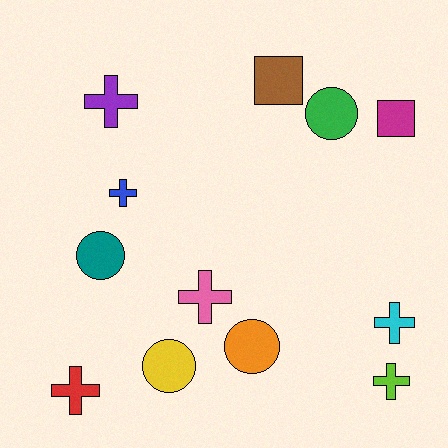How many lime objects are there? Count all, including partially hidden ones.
There is 1 lime object.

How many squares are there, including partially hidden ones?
There are 2 squares.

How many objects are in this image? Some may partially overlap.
There are 12 objects.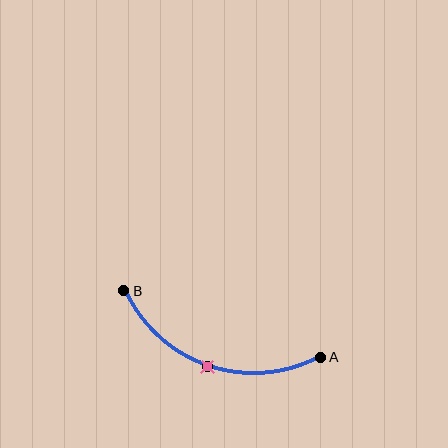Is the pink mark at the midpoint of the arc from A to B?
Yes. The pink mark lies on the arc at equal arc-length from both A and B — it is the arc midpoint.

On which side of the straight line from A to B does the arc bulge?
The arc bulges below the straight line connecting A and B.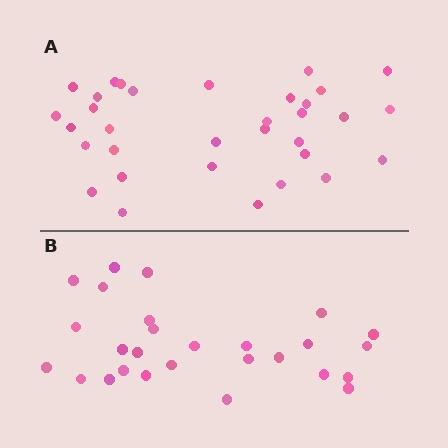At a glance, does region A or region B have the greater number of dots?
Region A (the top region) has more dots.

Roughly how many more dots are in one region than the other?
Region A has about 6 more dots than region B.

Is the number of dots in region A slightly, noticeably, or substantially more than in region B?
Region A has only slightly more — the two regions are fairly close. The ratio is roughly 1.2 to 1.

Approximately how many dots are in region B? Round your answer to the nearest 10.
About 30 dots. (The exact count is 27, which rounds to 30.)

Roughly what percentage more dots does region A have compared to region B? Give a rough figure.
About 20% more.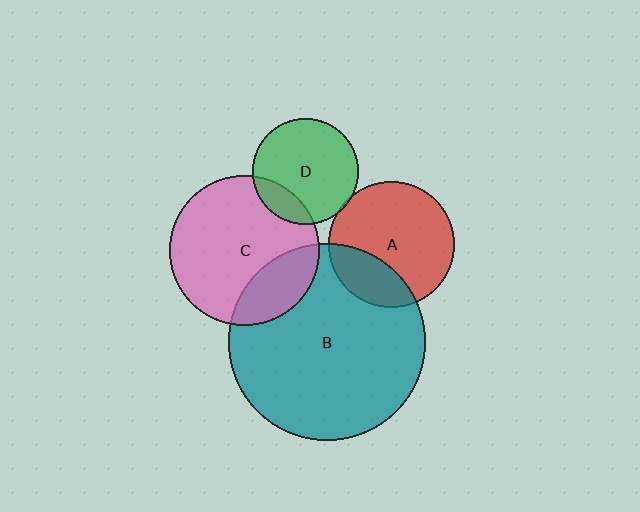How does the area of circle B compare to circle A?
Approximately 2.4 times.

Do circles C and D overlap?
Yes.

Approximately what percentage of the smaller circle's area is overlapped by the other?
Approximately 15%.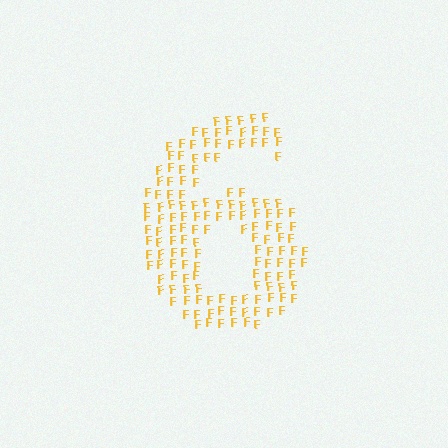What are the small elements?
The small elements are letter F's.